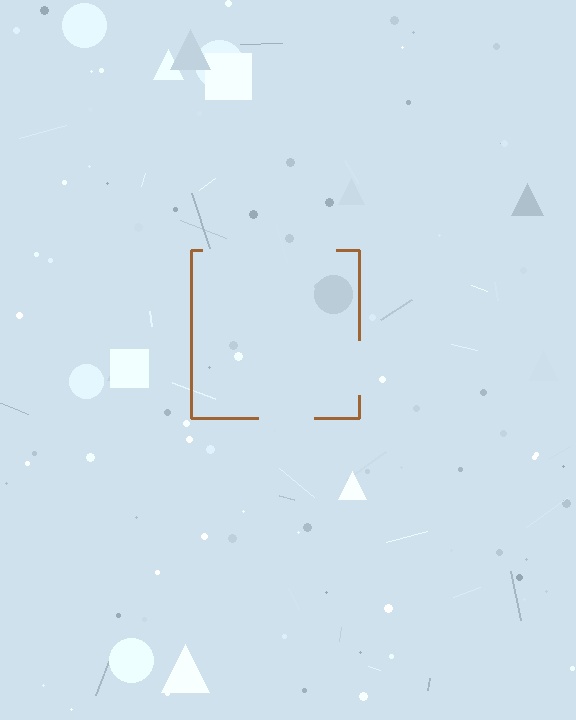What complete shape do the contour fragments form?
The contour fragments form a square.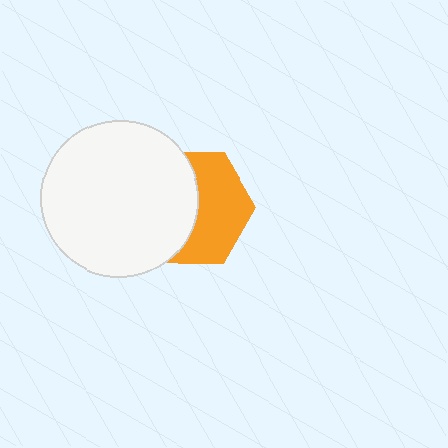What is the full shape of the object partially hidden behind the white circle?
The partially hidden object is an orange hexagon.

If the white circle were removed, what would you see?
You would see the complete orange hexagon.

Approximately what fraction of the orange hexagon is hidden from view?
Roughly 49% of the orange hexagon is hidden behind the white circle.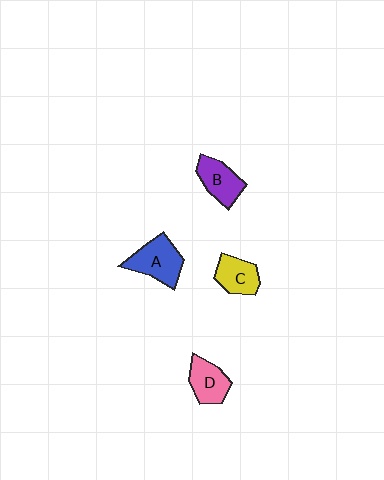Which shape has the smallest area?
Shape C (yellow).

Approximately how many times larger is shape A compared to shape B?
Approximately 1.2 times.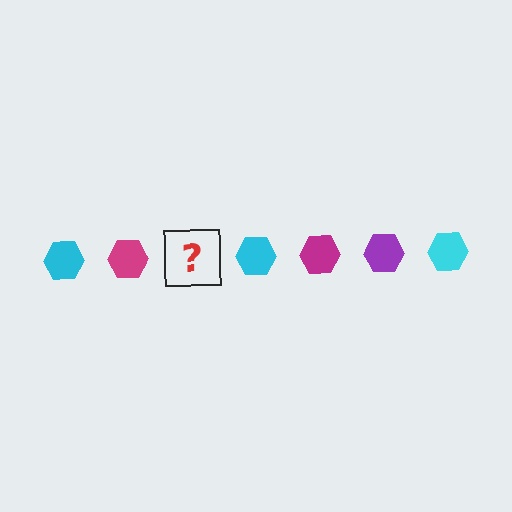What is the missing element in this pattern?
The missing element is a purple hexagon.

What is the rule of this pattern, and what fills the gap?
The rule is that the pattern cycles through cyan, magenta, purple hexagons. The gap should be filled with a purple hexagon.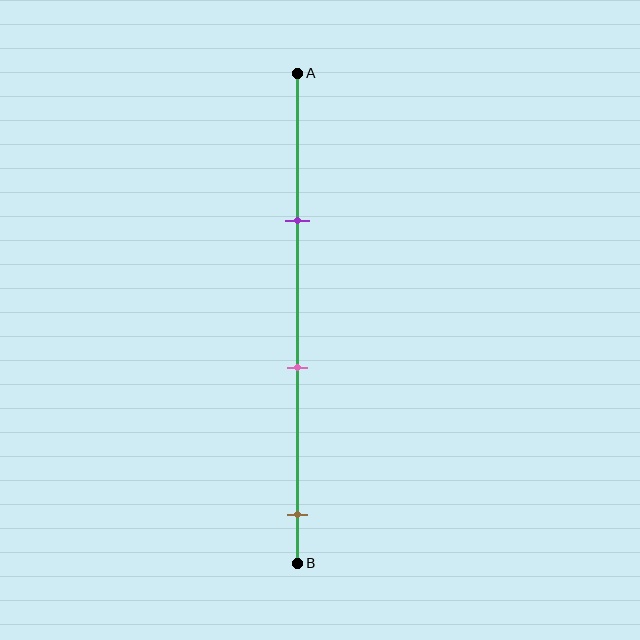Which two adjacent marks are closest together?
The purple and pink marks are the closest adjacent pair.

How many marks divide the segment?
There are 3 marks dividing the segment.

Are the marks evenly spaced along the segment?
Yes, the marks are approximately evenly spaced.